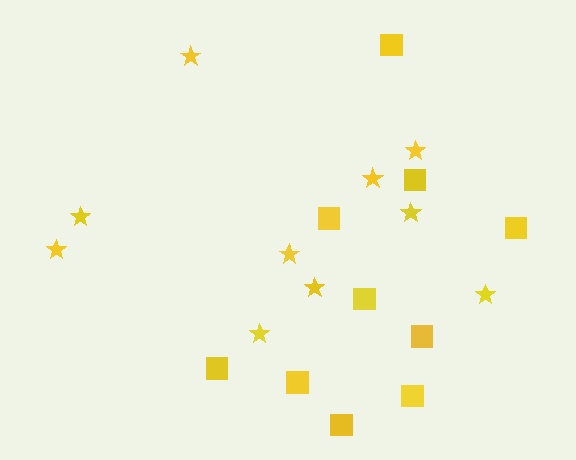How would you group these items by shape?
There are 2 groups: one group of stars (10) and one group of squares (10).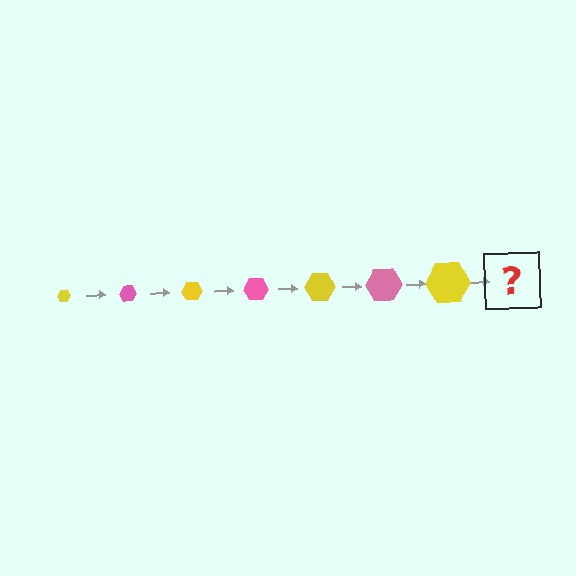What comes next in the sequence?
The next element should be a pink hexagon, larger than the previous one.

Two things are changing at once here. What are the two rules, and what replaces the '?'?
The two rules are that the hexagon grows larger each step and the color cycles through yellow and pink. The '?' should be a pink hexagon, larger than the previous one.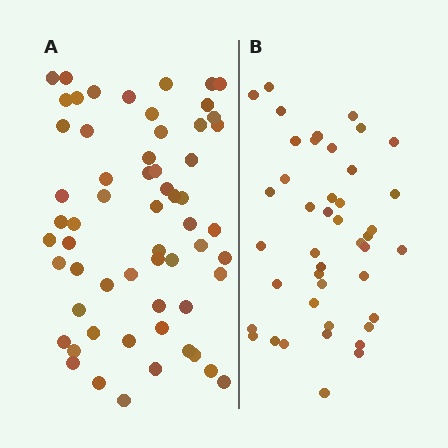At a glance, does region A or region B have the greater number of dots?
Region A (the left region) has more dots.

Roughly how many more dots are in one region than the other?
Region A has approximately 15 more dots than region B.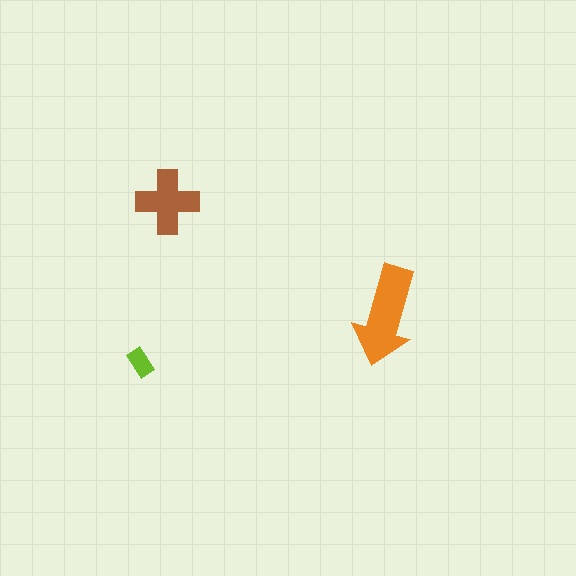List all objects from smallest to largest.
The lime rectangle, the brown cross, the orange arrow.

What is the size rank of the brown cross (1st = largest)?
2nd.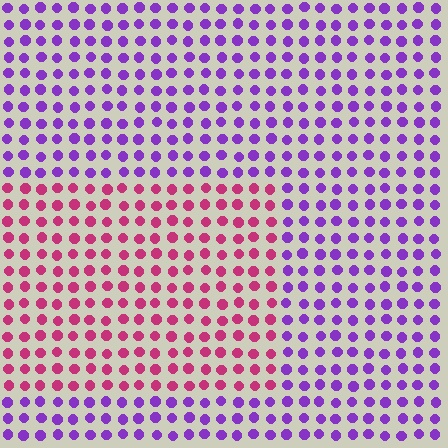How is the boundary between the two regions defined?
The boundary is defined purely by a slight shift in hue (about 56 degrees). Spacing, size, and orientation are identical on both sides.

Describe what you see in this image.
The image is filled with small purple elements in a uniform arrangement. A rectangle-shaped region is visible where the elements are tinted to a slightly different hue, forming a subtle color boundary.